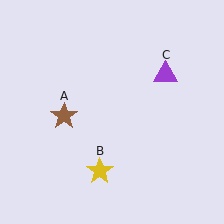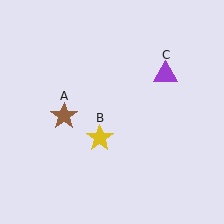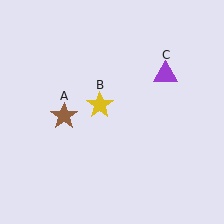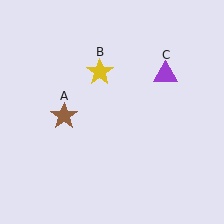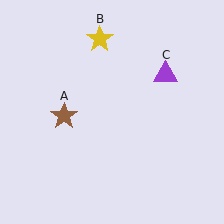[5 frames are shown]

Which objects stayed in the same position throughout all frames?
Brown star (object A) and purple triangle (object C) remained stationary.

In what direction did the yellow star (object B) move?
The yellow star (object B) moved up.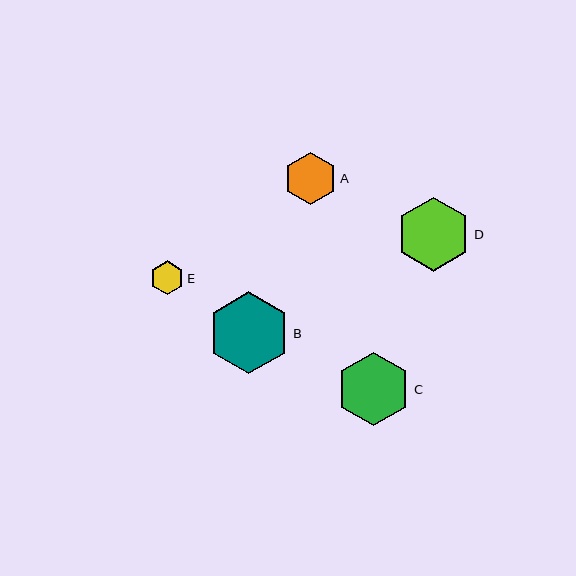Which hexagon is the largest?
Hexagon B is the largest with a size of approximately 82 pixels.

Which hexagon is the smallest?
Hexagon E is the smallest with a size of approximately 34 pixels.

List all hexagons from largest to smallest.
From largest to smallest: B, D, C, A, E.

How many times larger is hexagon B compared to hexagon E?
Hexagon B is approximately 2.4 times the size of hexagon E.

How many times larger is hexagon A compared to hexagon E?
Hexagon A is approximately 1.6 times the size of hexagon E.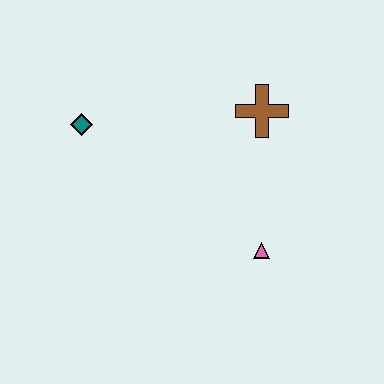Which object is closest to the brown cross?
The pink triangle is closest to the brown cross.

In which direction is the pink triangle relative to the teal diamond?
The pink triangle is to the right of the teal diamond.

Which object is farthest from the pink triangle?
The teal diamond is farthest from the pink triangle.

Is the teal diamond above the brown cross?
No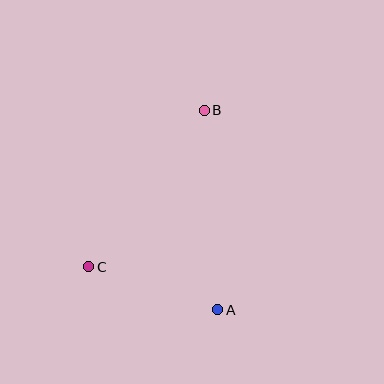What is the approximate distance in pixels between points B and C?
The distance between B and C is approximately 195 pixels.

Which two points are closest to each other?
Points A and C are closest to each other.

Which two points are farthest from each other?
Points A and B are farthest from each other.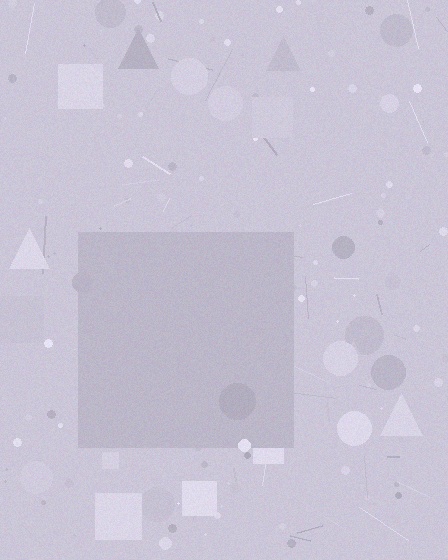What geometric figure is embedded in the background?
A square is embedded in the background.